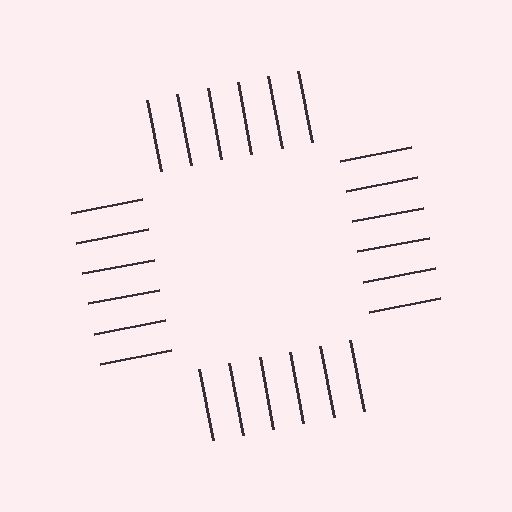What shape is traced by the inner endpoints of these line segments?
An illusory square — the line segments terminate on its edges but no continuous stroke is drawn.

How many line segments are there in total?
24 — 6 along each of the 4 edges.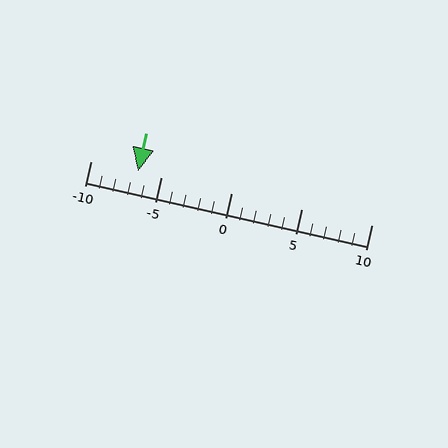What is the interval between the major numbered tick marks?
The major tick marks are spaced 5 units apart.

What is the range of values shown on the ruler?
The ruler shows values from -10 to 10.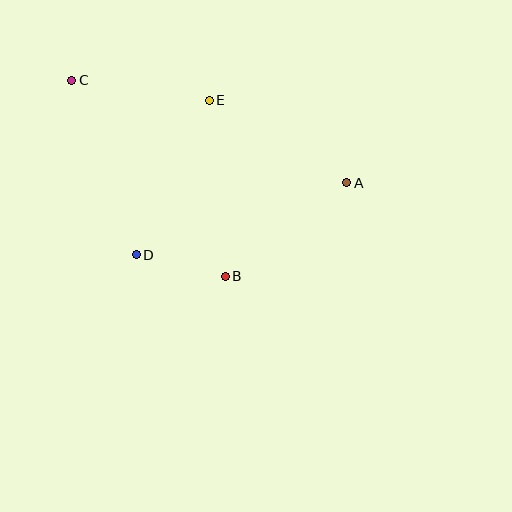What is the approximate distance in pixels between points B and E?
The distance between B and E is approximately 177 pixels.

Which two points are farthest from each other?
Points A and C are farthest from each other.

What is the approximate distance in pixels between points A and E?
The distance between A and E is approximately 160 pixels.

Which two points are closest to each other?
Points B and D are closest to each other.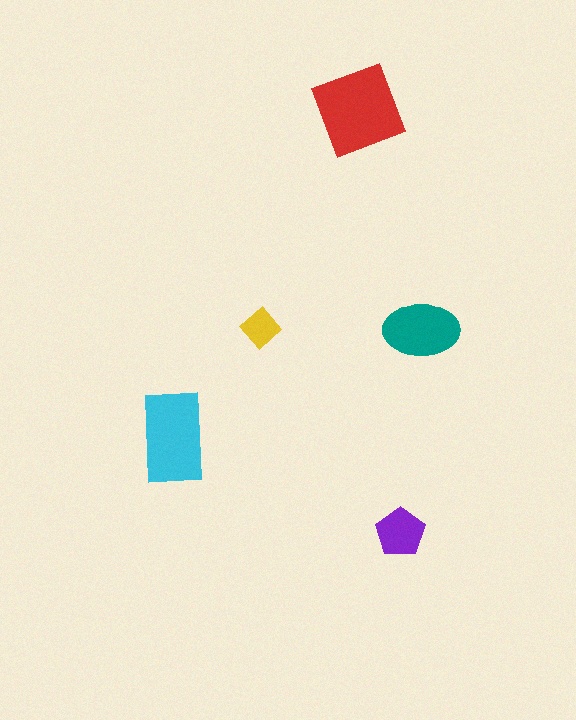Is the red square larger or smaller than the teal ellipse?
Larger.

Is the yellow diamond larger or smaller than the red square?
Smaller.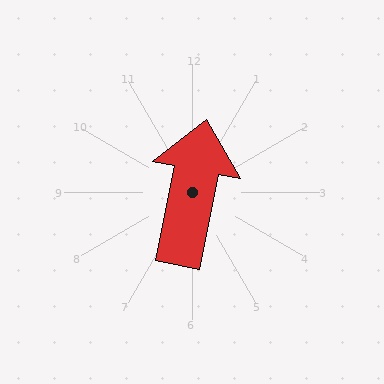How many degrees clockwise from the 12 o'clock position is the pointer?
Approximately 11 degrees.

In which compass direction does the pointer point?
North.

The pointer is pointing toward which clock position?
Roughly 12 o'clock.